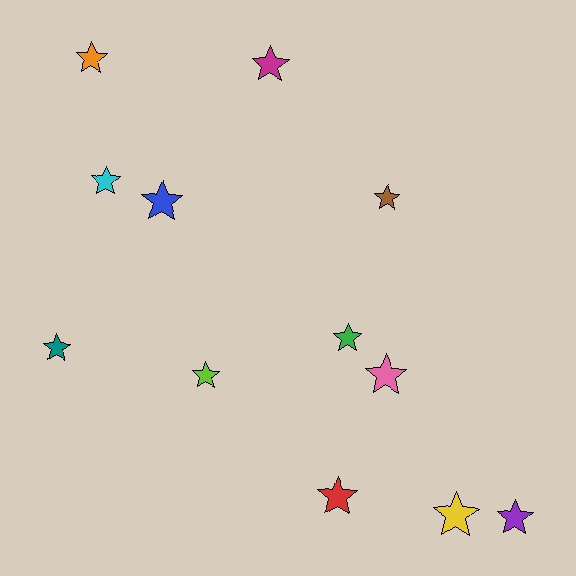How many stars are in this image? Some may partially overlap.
There are 12 stars.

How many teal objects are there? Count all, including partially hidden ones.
There is 1 teal object.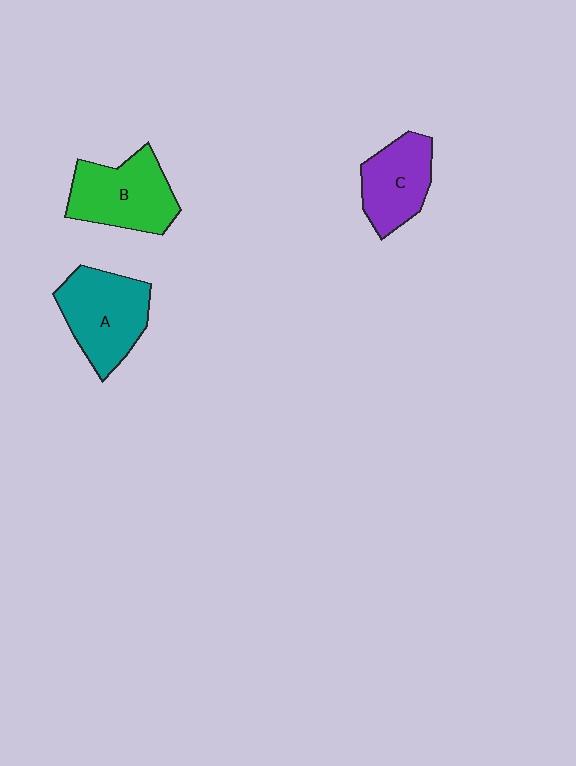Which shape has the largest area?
Shape A (teal).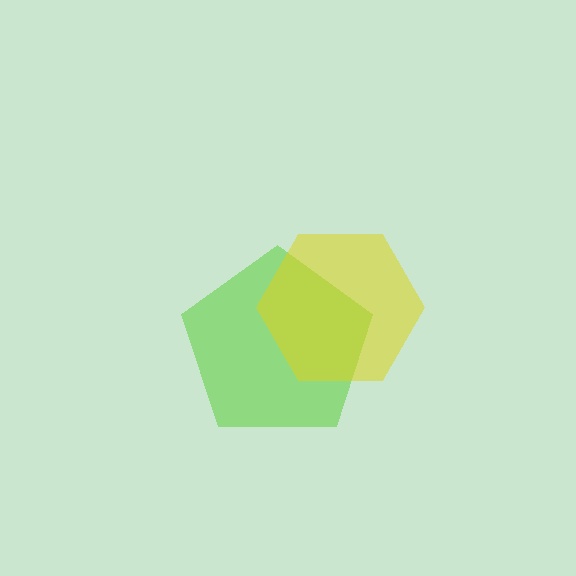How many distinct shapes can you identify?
There are 2 distinct shapes: a lime pentagon, a yellow hexagon.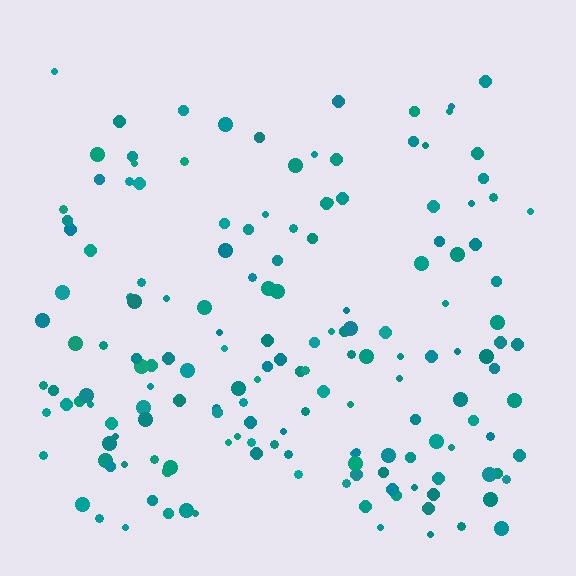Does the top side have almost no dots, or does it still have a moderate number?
Still a moderate number, just noticeably fewer than the bottom.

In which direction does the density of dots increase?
From top to bottom, with the bottom side densest.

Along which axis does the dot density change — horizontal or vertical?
Vertical.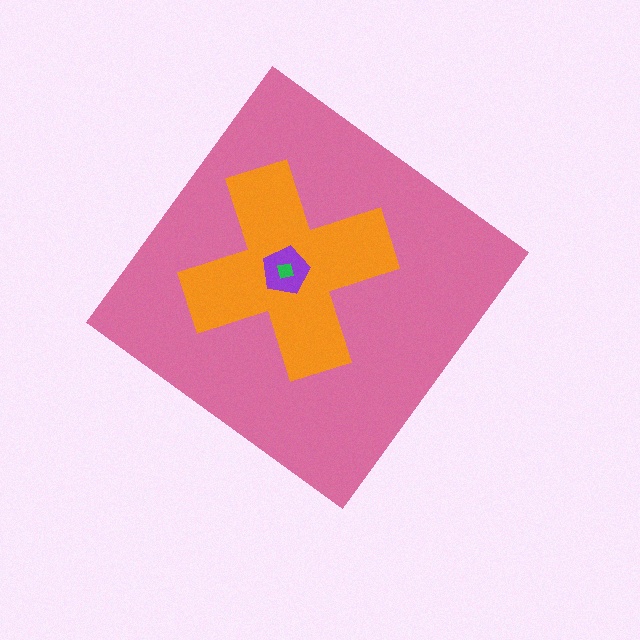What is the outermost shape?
The pink diamond.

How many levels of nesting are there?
4.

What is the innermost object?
The green square.